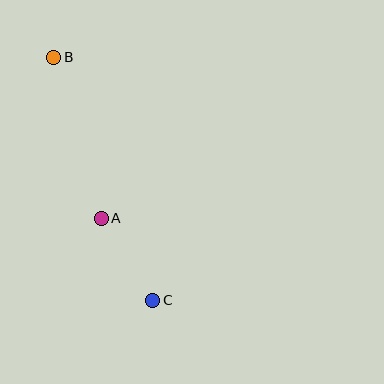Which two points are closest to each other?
Points A and C are closest to each other.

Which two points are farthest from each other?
Points B and C are farthest from each other.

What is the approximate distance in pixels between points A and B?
The distance between A and B is approximately 168 pixels.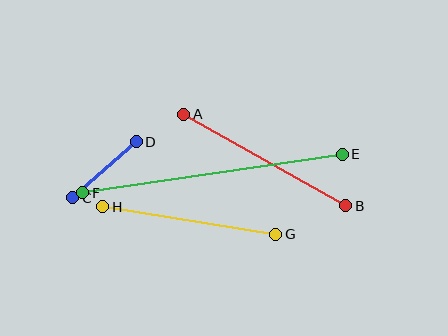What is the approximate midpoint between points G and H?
The midpoint is at approximately (189, 221) pixels.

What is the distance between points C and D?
The distance is approximately 84 pixels.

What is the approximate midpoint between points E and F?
The midpoint is at approximately (213, 173) pixels.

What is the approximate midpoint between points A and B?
The midpoint is at approximately (265, 160) pixels.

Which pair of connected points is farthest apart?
Points E and F are farthest apart.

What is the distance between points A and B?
The distance is approximately 186 pixels.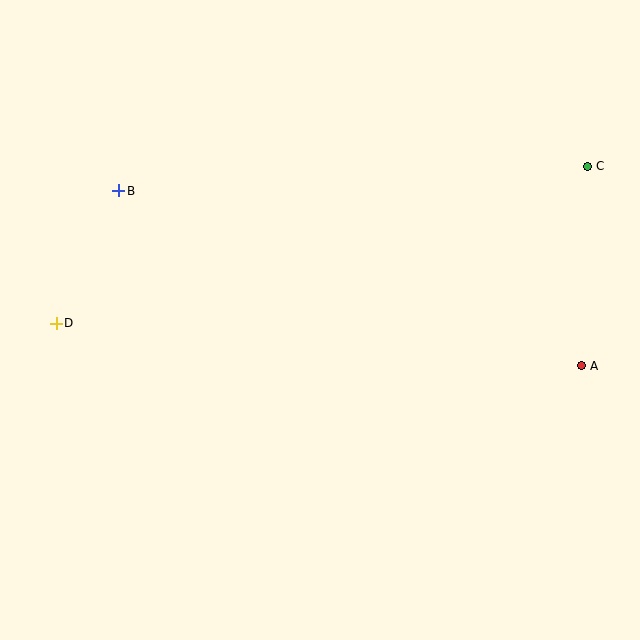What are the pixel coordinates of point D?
Point D is at (56, 323).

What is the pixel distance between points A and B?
The distance between A and B is 495 pixels.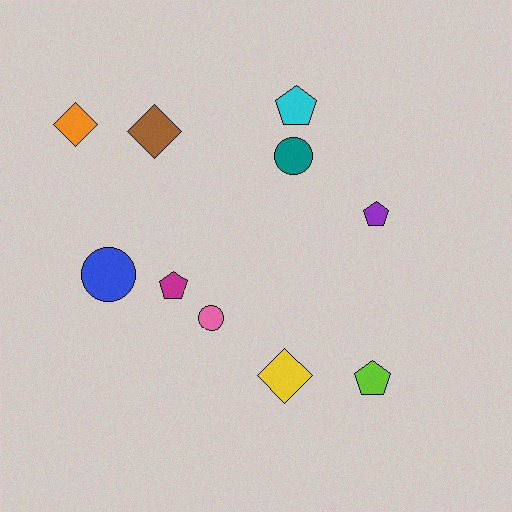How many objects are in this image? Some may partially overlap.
There are 10 objects.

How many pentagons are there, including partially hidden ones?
There are 4 pentagons.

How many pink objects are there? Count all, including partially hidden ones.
There is 1 pink object.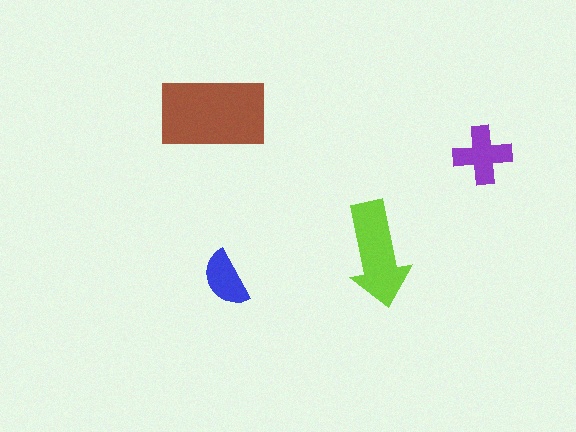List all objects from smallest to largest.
The blue semicircle, the purple cross, the lime arrow, the brown rectangle.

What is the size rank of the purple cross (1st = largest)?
3rd.